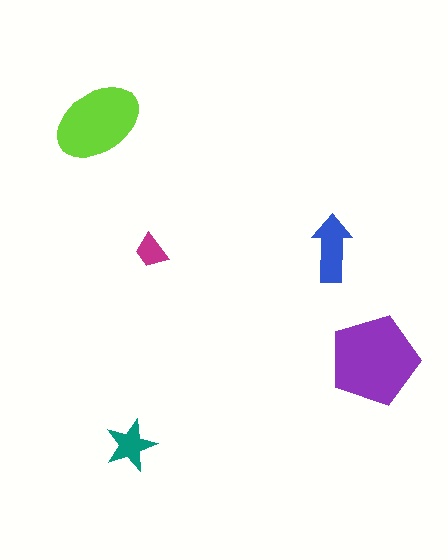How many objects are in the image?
There are 5 objects in the image.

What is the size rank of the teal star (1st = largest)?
4th.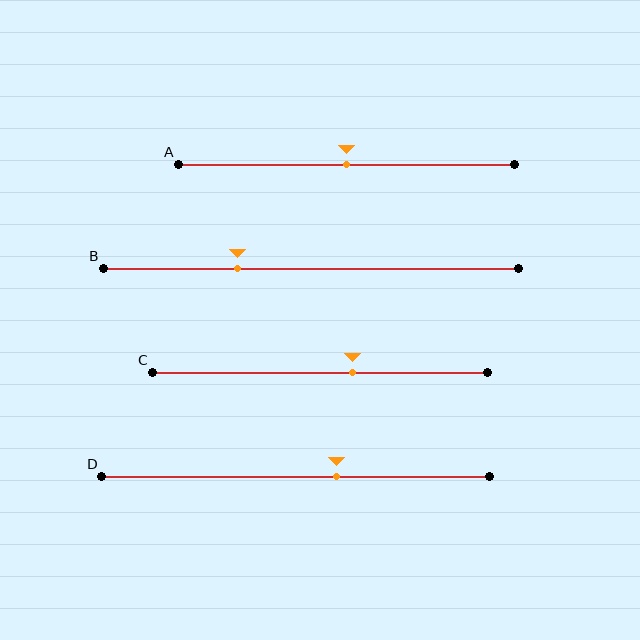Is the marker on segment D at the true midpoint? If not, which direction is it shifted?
No, the marker on segment D is shifted to the right by about 10% of the segment length.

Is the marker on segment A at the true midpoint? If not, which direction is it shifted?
Yes, the marker on segment A is at the true midpoint.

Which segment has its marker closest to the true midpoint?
Segment A has its marker closest to the true midpoint.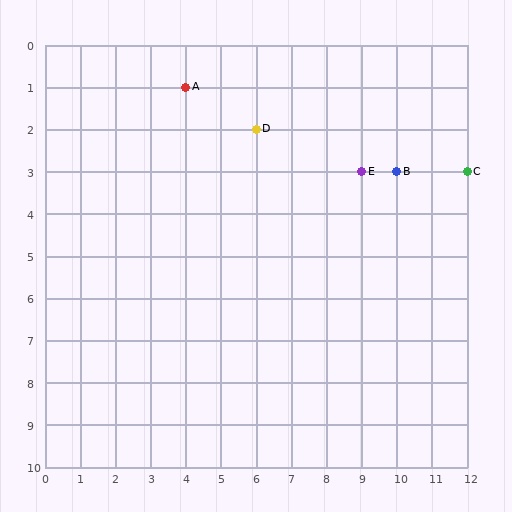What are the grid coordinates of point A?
Point A is at grid coordinates (4, 1).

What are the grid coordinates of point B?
Point B is at grid coordinates (10, 3).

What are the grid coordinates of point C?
Point C is at grid coordinates (12, 3).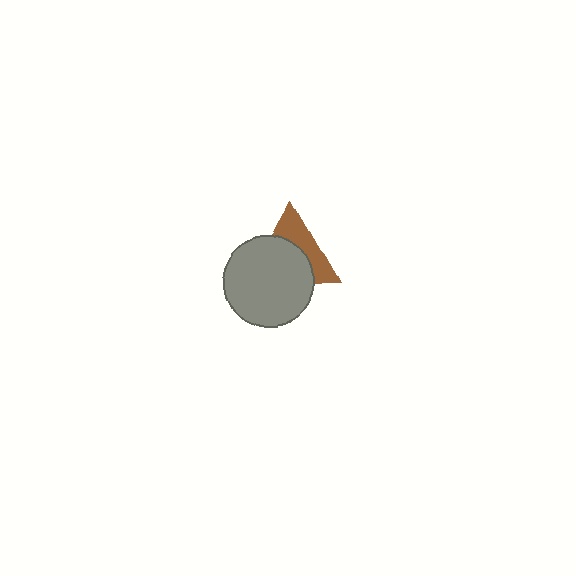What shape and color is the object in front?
The object in front is a gray circle.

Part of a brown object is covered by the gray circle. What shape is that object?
It is a triangle.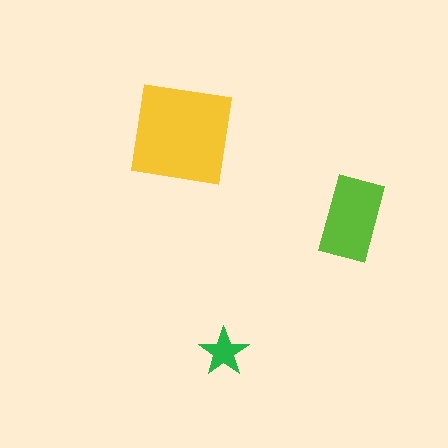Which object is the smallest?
The green star.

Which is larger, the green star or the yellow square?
The yellow square.